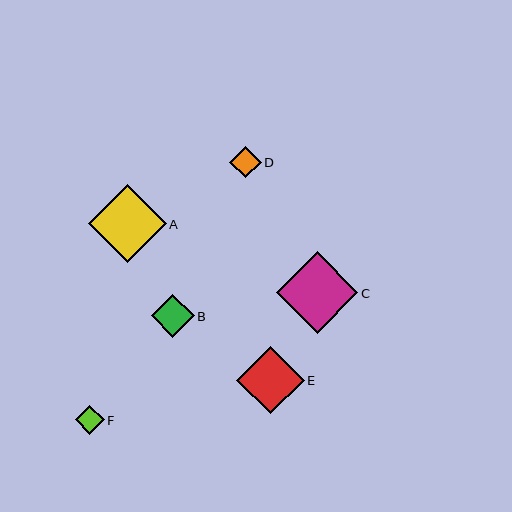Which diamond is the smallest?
Diamond F is the smallest with a size of approximately 29 pixels.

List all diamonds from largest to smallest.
From largest to smallest: C, A, E, B, D, F.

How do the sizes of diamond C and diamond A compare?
Diamond C and diamond A are approximately the same size.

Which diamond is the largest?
Diamond C is the largest with a size of approximately 82 pixels.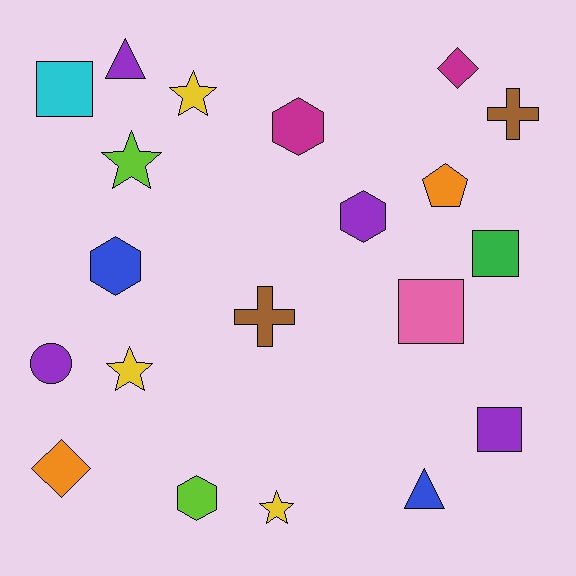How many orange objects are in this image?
There are 2 orange objects.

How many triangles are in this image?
There are 2 triangles.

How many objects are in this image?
There are 20 objects.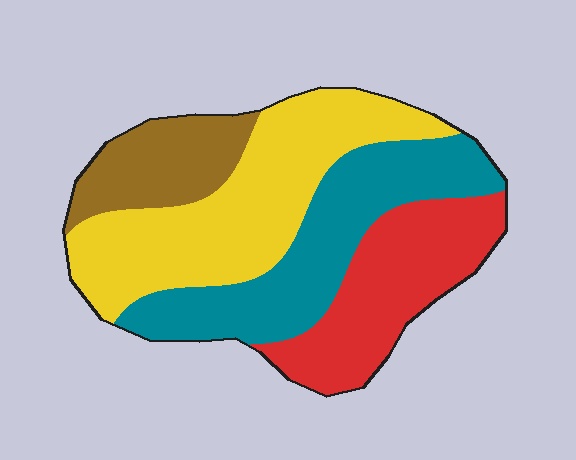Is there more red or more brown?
Red.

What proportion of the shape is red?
Red covers 23% of the shape.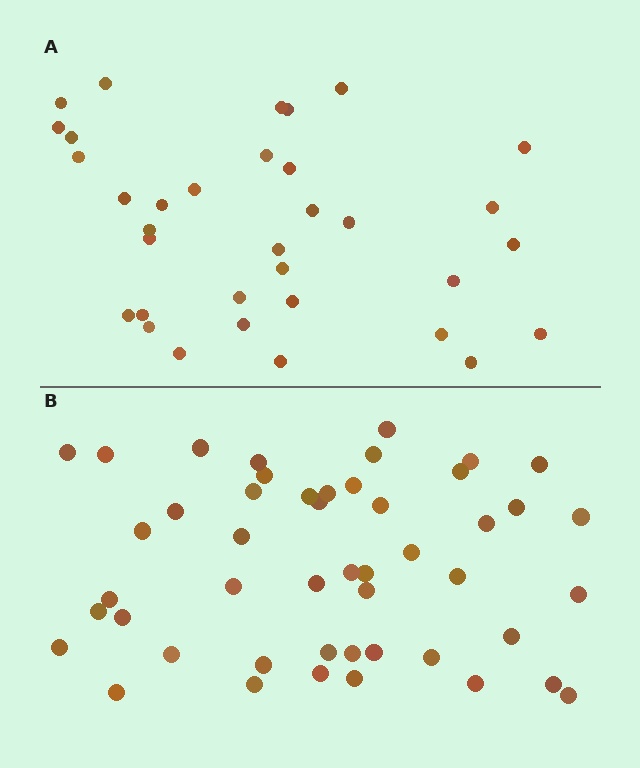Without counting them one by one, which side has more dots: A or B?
Region B (the bottom region) has more dots.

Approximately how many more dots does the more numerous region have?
Region B has approximately 15 more dots than region A.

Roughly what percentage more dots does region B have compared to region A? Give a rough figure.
About 40% more.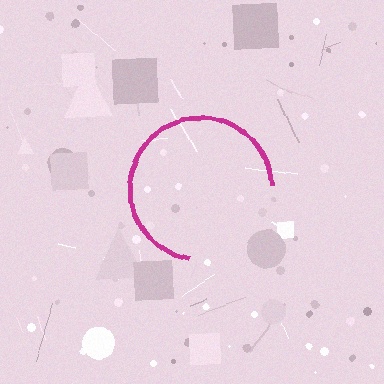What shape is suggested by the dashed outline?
The dashed outline suggests a circle.